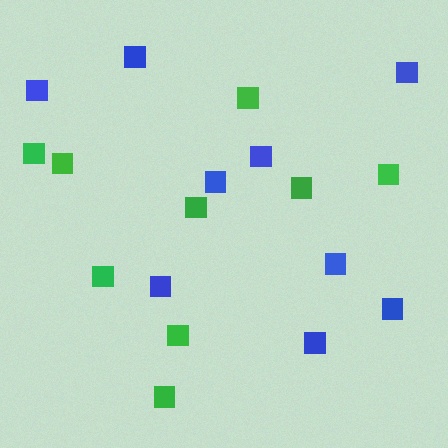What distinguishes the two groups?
There are 2 groups: one group of green squares (9) and one group of blue squares (9).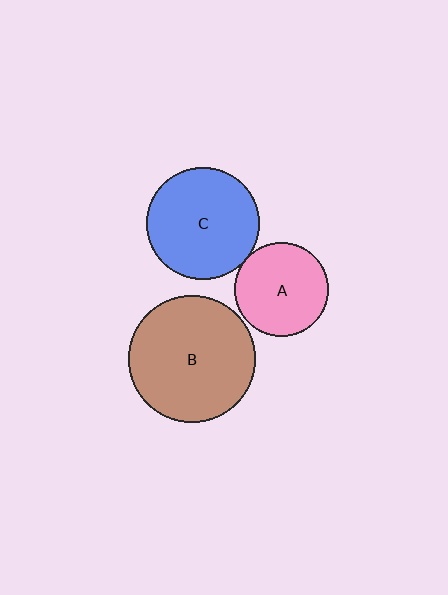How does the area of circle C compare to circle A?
Approximately 1.4 times.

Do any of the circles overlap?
No, none of the circles overlap.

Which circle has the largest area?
Circle B (brown).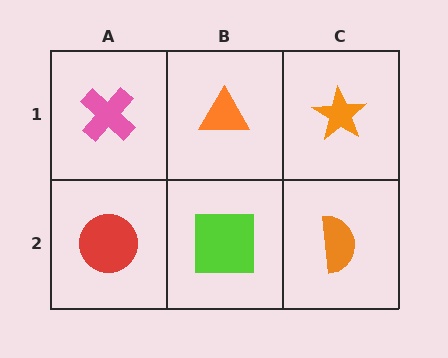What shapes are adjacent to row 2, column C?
An orange star (row 1, column C), a lime square (row 2, column B).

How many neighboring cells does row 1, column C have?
2.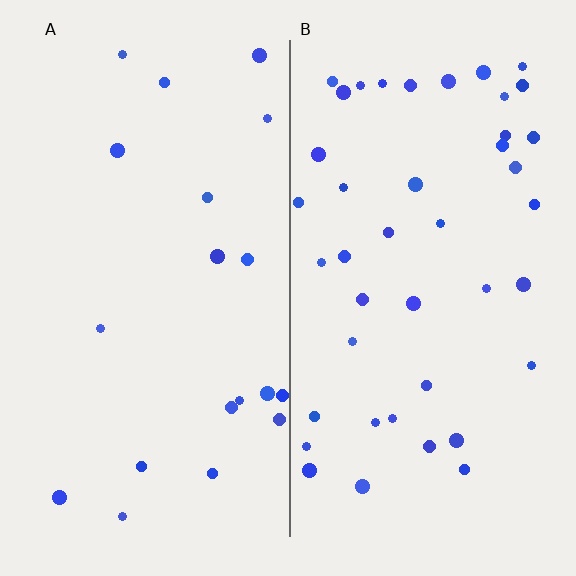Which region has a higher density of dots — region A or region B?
B (the right).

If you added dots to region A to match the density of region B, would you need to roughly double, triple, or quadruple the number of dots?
Approximately double.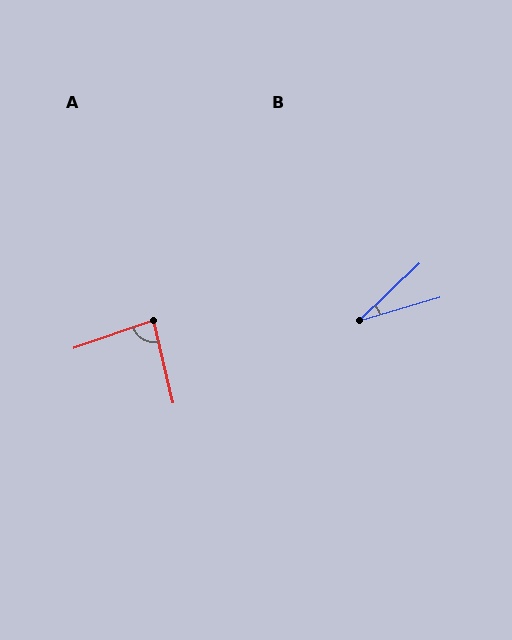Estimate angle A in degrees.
Approximately 85 degrees.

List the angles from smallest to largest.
B (27°), A (85°).